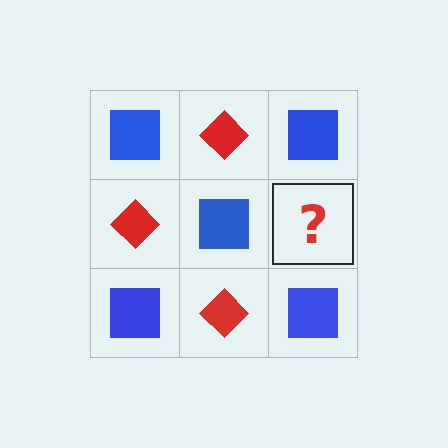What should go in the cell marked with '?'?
The missing cell should contain a red diamond.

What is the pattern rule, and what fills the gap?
The rule is that it alternates blue square and red diamond in a checkerboard pattern. The gap should be filled with a red diamond.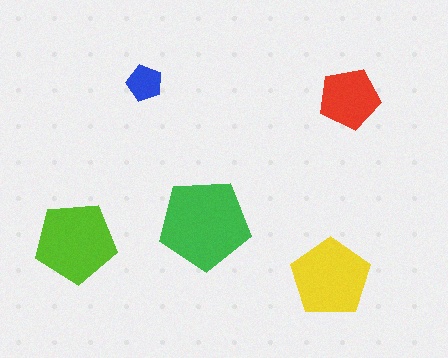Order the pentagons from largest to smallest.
the green one, the lime one, the yellow one, the red one, the blue one.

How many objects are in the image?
There are 5 objects in the image.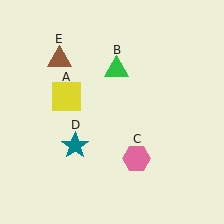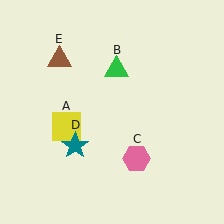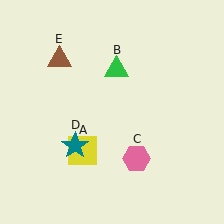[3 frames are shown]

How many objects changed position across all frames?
1 object changed position: yellow square (object A).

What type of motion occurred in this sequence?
The yellow square (object A) rotated counterclockwise around the center of the scene.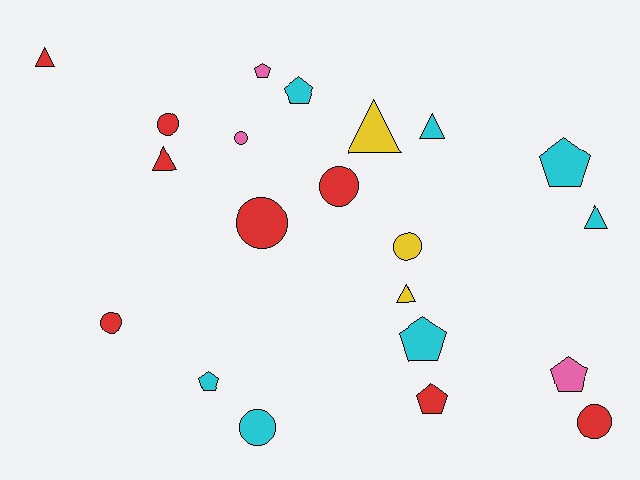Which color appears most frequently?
Red, with 8 objects.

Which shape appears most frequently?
Circle, with 8 objects.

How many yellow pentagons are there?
There are no yellow pentagons.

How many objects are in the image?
There are 21 objects.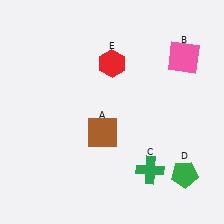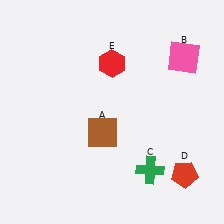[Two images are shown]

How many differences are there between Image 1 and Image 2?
There is 1 difference between the two images.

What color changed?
The pentagon (D) changed from green in Image 1 to red in Image 2.